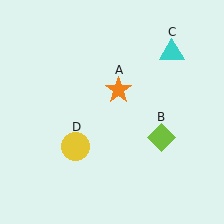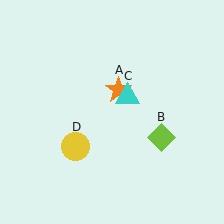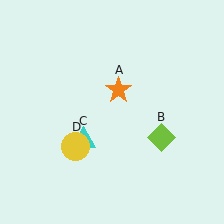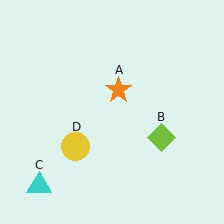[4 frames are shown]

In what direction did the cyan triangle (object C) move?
The cyan triangle (object C) moved down and to the left.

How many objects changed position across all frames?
1 object changed position: cyan triangle (object C).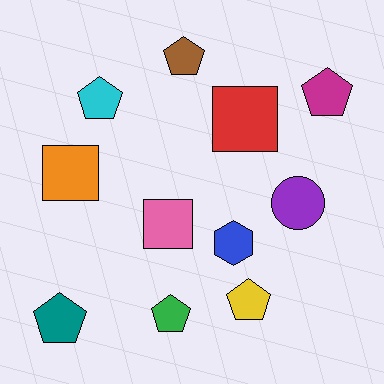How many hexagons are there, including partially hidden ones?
There is 1 hexagon.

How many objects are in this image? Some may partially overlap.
There are 11 objects.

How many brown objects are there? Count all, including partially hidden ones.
There is 1 brown object.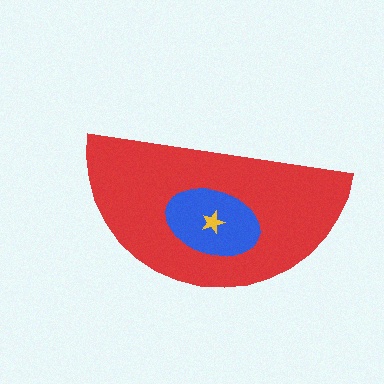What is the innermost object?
The yellow star.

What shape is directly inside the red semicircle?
The blue ellipse.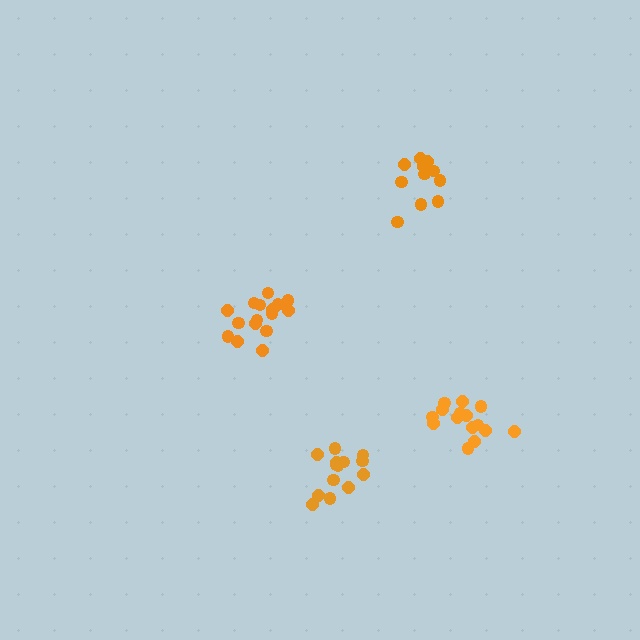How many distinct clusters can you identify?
There are 4 distinct clusters.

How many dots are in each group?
Group 1: 14 dots, Group 2: 15 dots, Group 3: 11 dots, Group 4: 16 dots (56 total).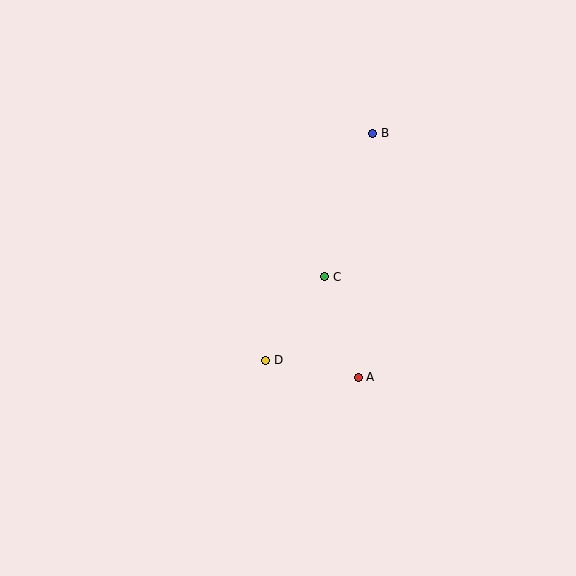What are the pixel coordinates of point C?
Point C is at (325, 277).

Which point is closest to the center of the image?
Point C at (325, 277) is closest to the center.